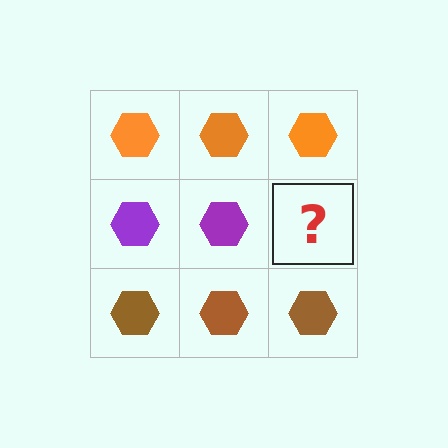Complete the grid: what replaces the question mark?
The question mark should be replaced with a purple hexagon.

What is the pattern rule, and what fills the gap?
The rule is that each row has a consistent color. The gap should be filled with a purple hexagon.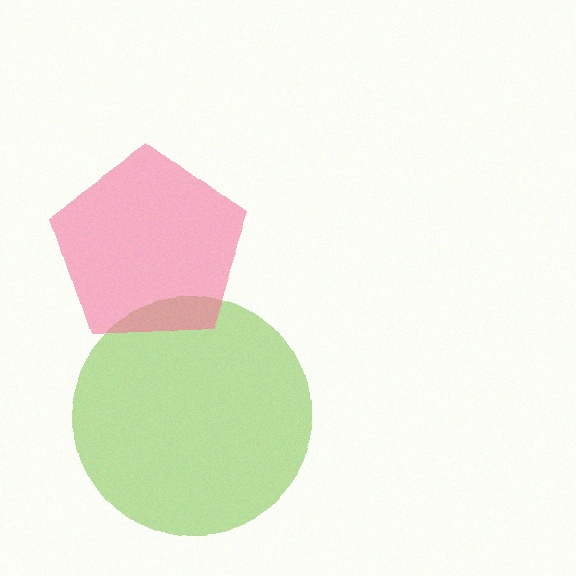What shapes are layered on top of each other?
The layered shapes are: a lime circle, a pink pentagon.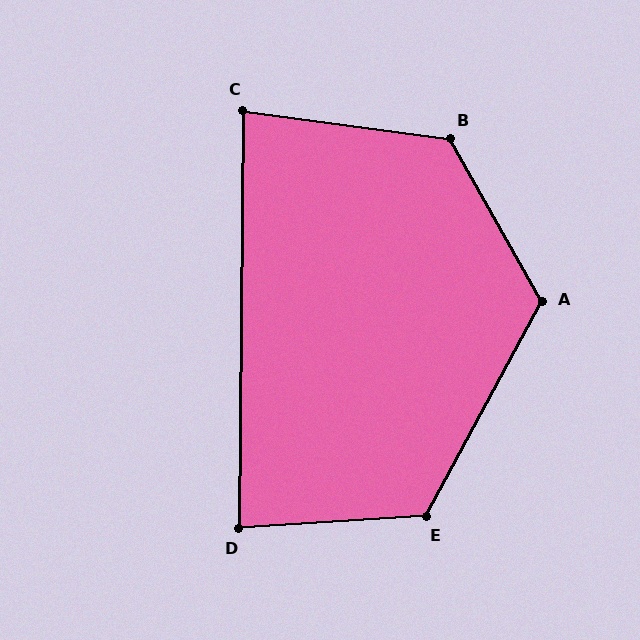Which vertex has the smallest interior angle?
C, at approximately 83 degrees.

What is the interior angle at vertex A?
Approximately 122 degrees (obtuse).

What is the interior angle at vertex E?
Approximately 122 degrees (obtuse).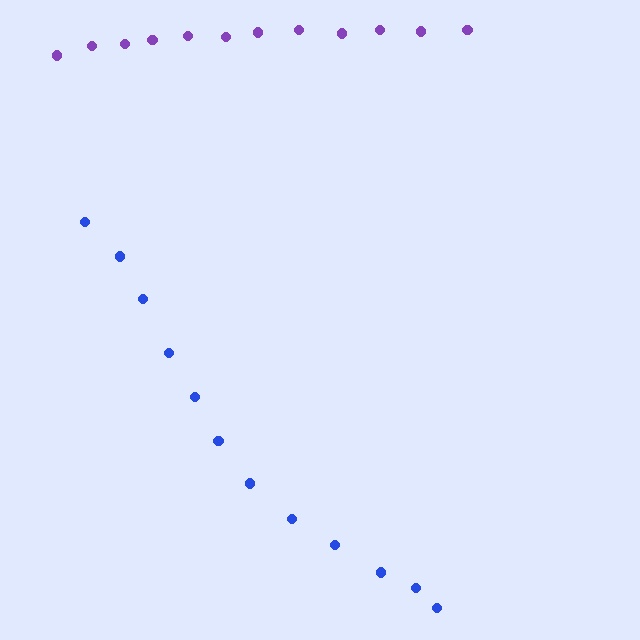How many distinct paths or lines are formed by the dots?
There are 2 distinct paths.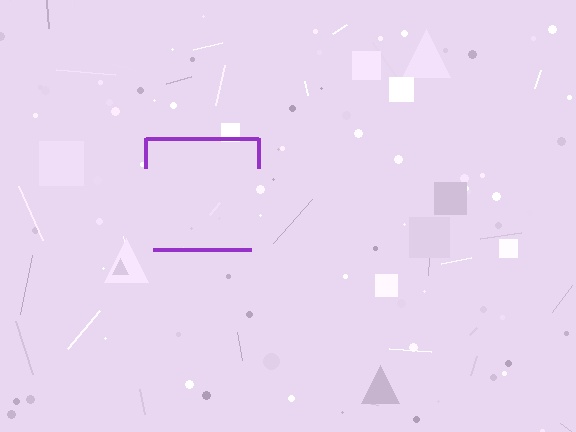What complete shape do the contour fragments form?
The contour fragments form a square.